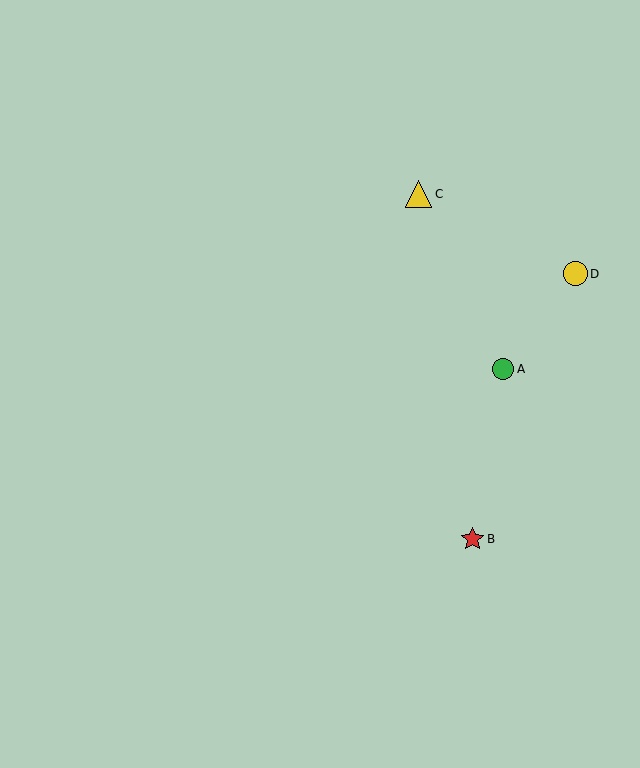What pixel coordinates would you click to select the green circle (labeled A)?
Click at (503, 369) to select the green circle A.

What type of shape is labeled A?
Shape A is a green circle.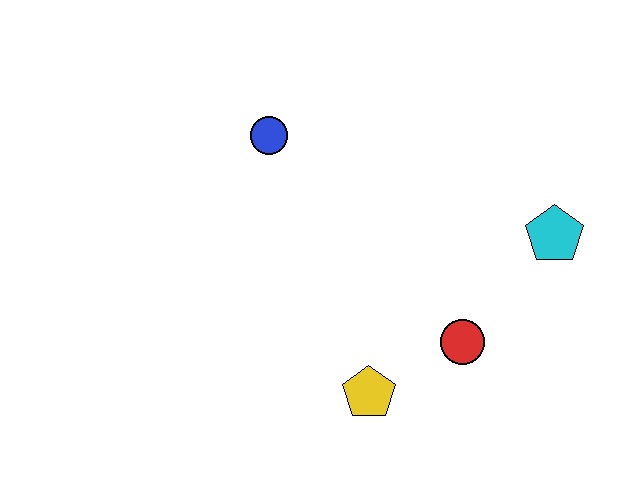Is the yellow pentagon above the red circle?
No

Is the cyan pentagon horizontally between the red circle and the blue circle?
No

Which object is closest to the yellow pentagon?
The red circle is closest to the yellow pentagon.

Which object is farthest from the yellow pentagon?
The blue circle is farthest from the yellow pentagon.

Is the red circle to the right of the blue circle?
Yes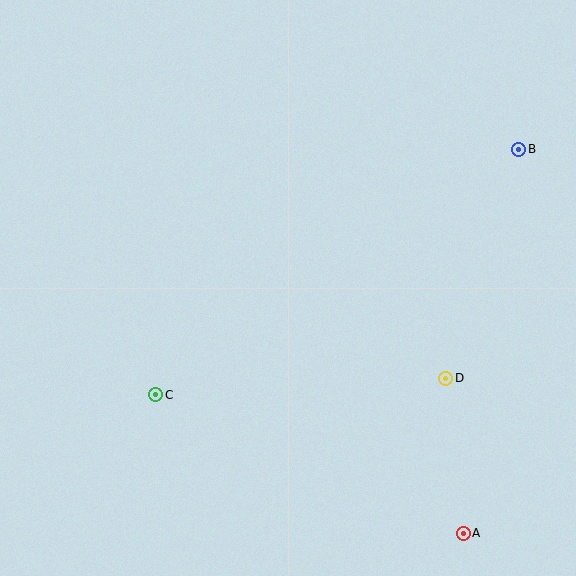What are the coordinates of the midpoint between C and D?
The midpoint between C and D is at (301, 386).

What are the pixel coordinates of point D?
Point D is at (446, 378).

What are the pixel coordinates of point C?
Point C is at (156, 395).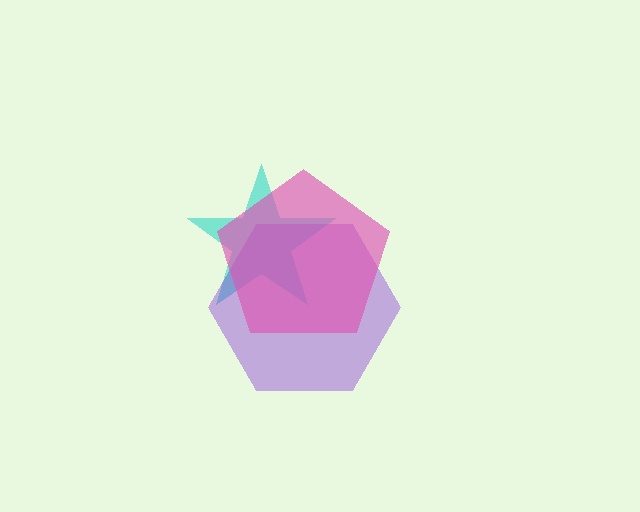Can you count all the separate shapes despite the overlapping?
Yes, there are 3 separate shapes.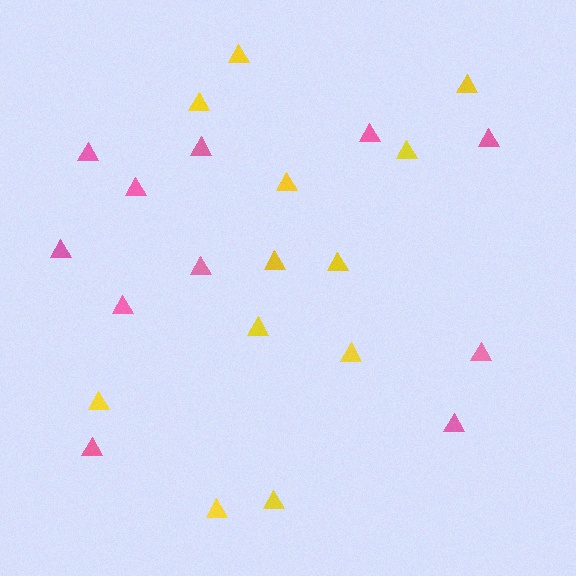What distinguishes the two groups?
There are 2 groups: one group of pink triangles (11) and one group of yellow triangles (12).